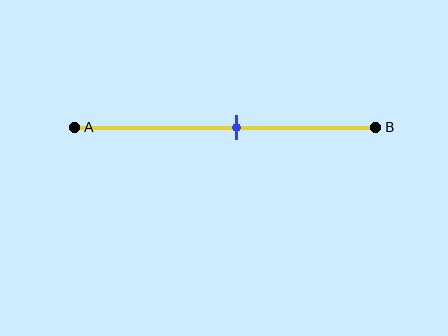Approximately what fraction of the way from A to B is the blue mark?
The blue mark is approximately 55% of the way from A to B.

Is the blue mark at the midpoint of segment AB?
No, the mark is at about 55% from A, not at the 50% midpoint.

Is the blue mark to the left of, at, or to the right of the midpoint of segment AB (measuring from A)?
The blue mark is to the right of the midpoint of segment AB.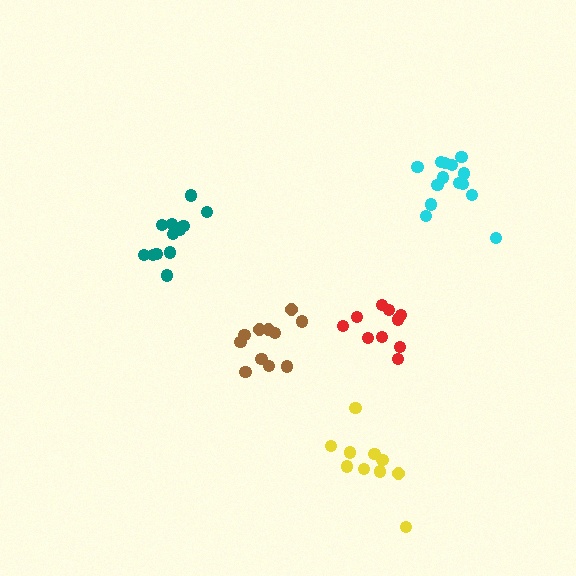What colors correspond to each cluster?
The clusters are colored: brown, red, yellow, teal, cyan.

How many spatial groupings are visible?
There are 5 spatial groupings.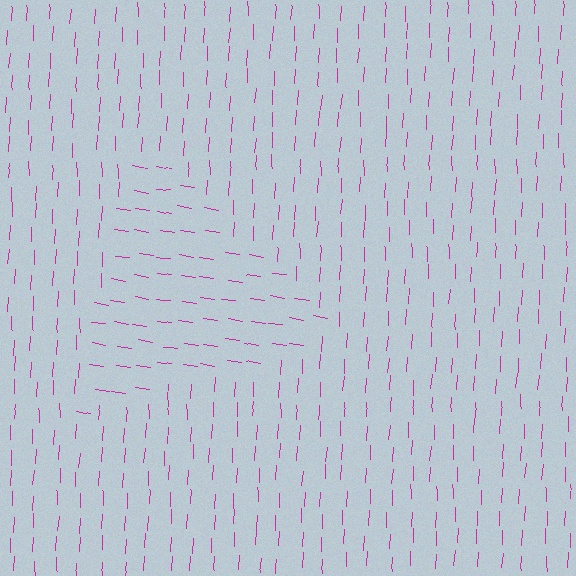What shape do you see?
I see a triangle.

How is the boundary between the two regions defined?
The boundary is defined purely by a change in line orientation (approximately 83 degrees difference). All lines are the same color and thickness.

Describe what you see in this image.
The image is filled with small magenta line segments. A triangle region in the image has lines oriented differently from the surrounding lines, creating a visible texture boundary.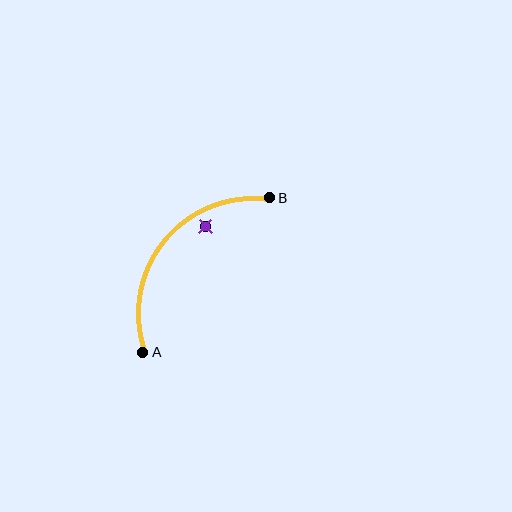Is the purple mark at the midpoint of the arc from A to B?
No — the purple mark does not lie on the arc at all. It sits slightly inside the curve.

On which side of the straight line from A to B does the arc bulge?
The arc bulges above and to the left of the straight line connecting A and B.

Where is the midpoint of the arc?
The arc midpoint is the point on the curve farthest from the straight line joining A and B. It sits above and to the left of that line.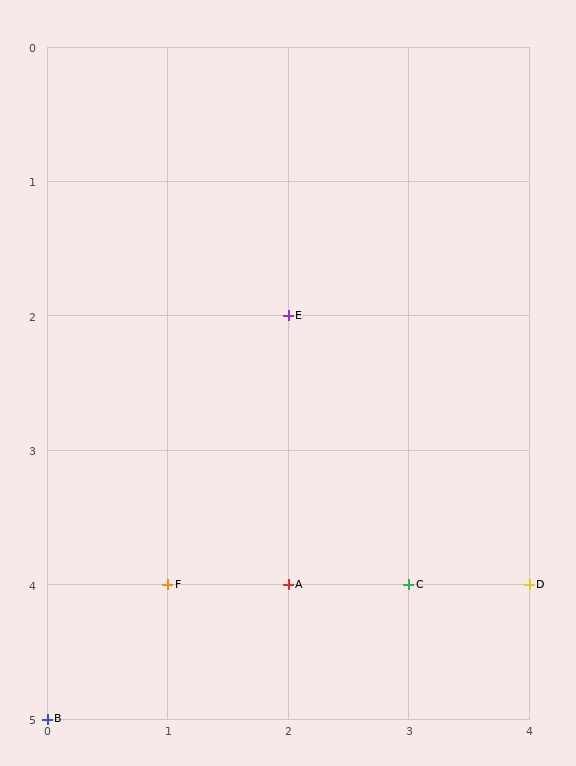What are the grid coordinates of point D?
Point D is at grid coordinates (4, 4).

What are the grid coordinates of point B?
Point B is at grid coordinates (0, 5).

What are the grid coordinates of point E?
Point E is at grid coordinates (2, 2).